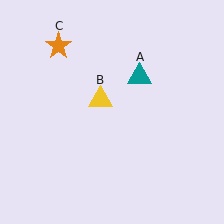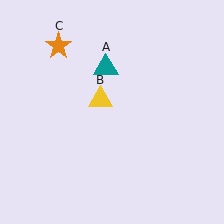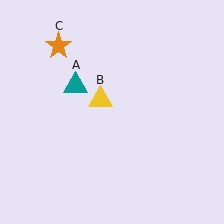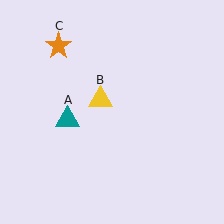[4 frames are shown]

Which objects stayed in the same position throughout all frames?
Yellow triangle (object B) and orange star (object C) remained stationary.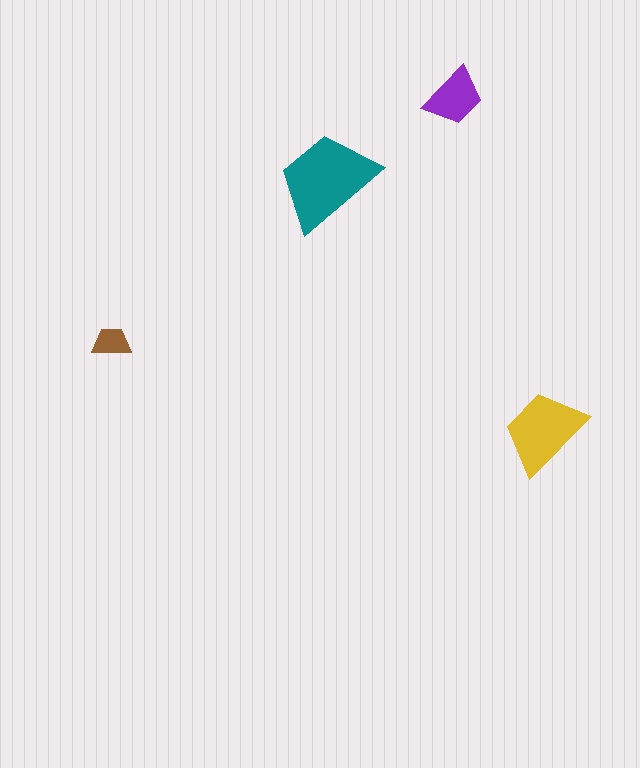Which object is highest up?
The purple trapezoid is topmost.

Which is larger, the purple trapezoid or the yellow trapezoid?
The yellow one.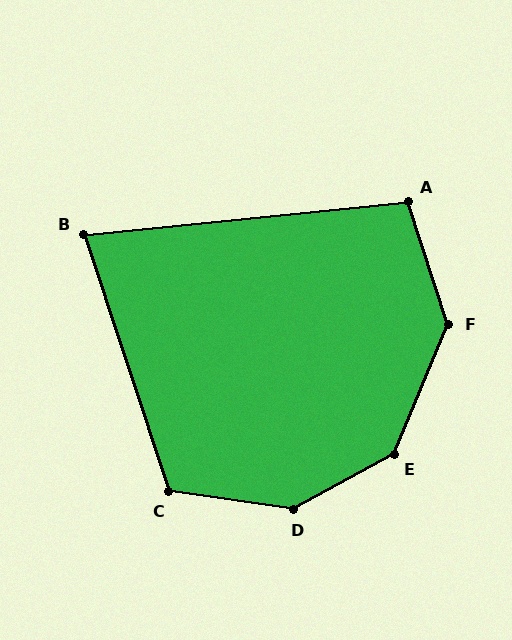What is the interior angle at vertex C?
Approximately 116 degrees (obtuse).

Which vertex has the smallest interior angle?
B, at approximately 77 degrees.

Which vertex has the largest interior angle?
D, at approximately 144 degrees.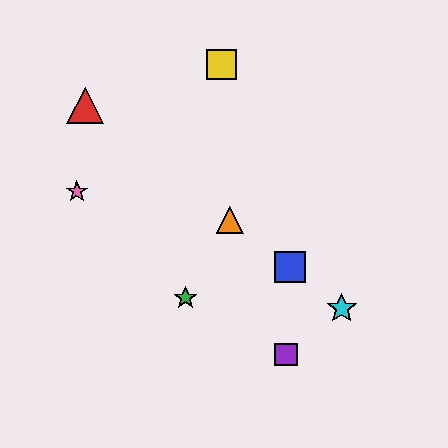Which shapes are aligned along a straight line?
The red triangle, the blue square, the orange triangle, the cyan star are aligned along a straight line.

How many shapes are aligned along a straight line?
4 shapes (the red triangle, the blue square, the orange triangle, the cyan star) are aligned along a straight line.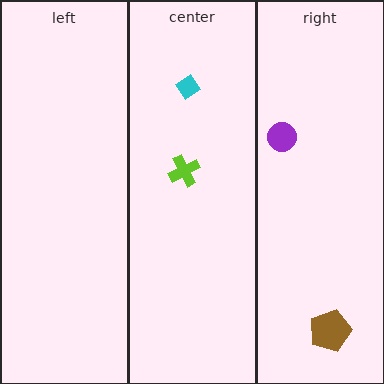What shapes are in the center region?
The cyan diamond, the lime cross.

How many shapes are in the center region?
2.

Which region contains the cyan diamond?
The center region.